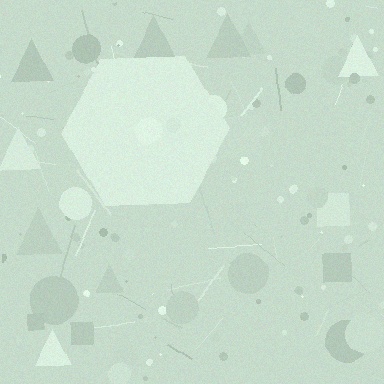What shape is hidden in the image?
A hexagon is hidden in the image.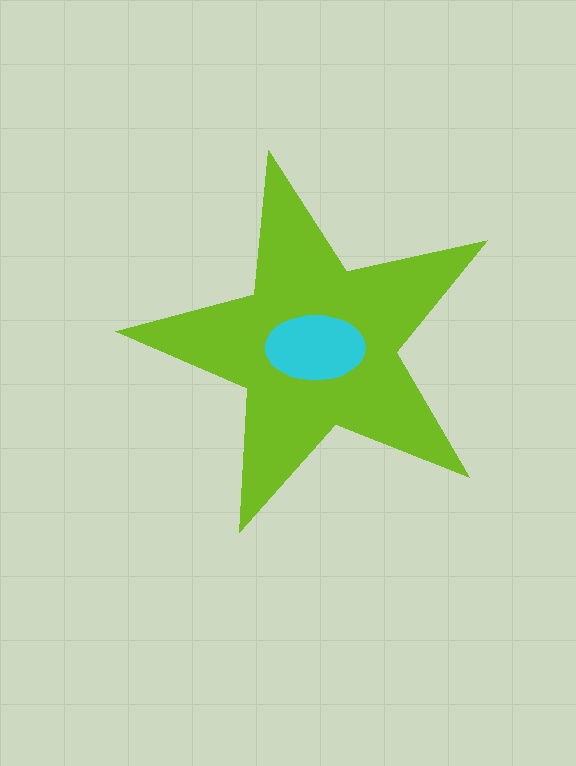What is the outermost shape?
The lime star.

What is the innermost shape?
The cyan ellipse.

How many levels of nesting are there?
2.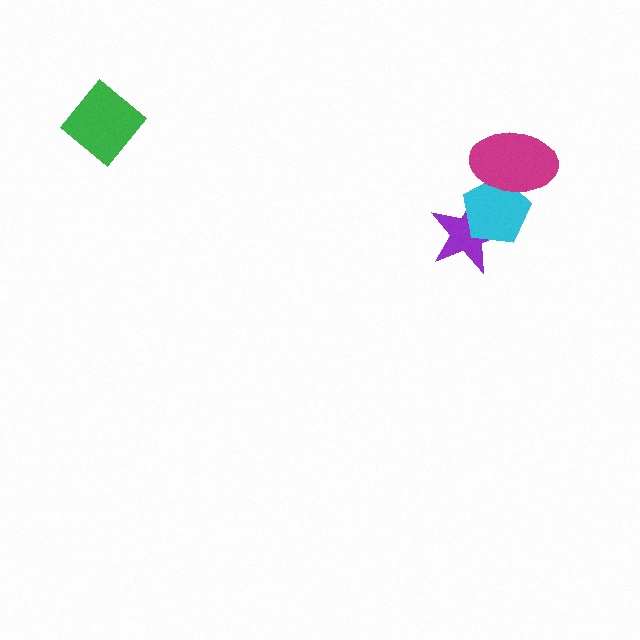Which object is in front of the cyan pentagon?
The magenta ellipse is in front of the cyan pentagon.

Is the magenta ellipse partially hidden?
No, no other shape covers it.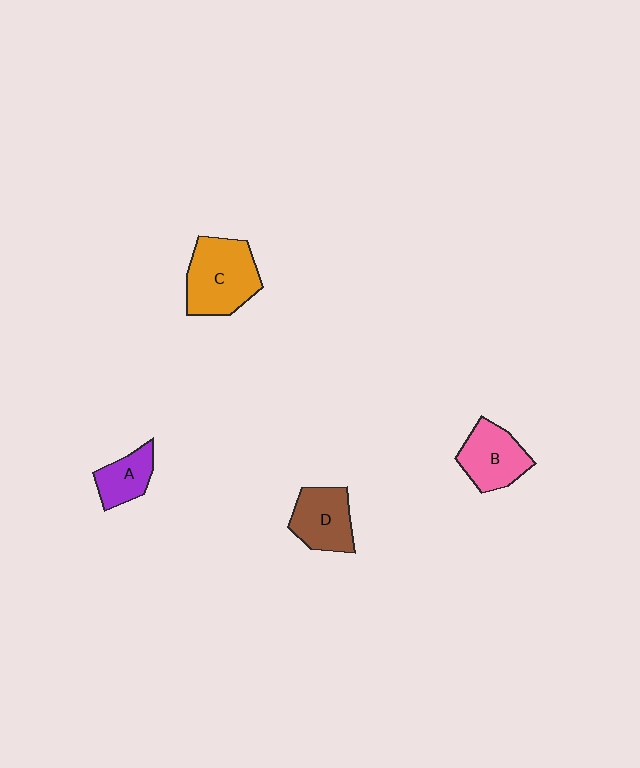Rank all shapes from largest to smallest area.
From largest to smallest: C (orange), B (pink), D (brown), A (purple).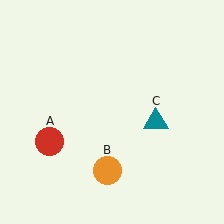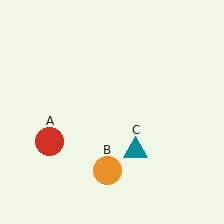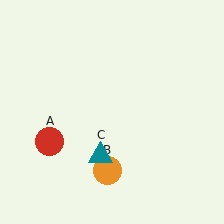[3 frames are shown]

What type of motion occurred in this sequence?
The teal triangle (object C) rotated clockwise around the center of the scene.